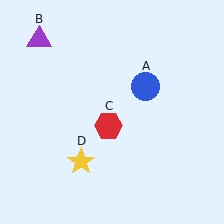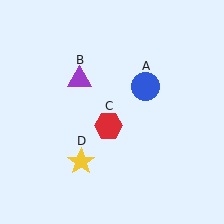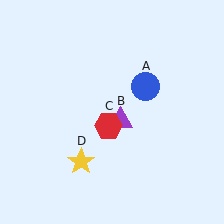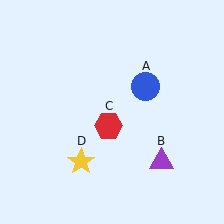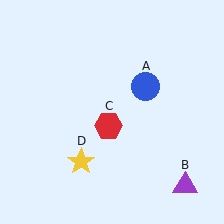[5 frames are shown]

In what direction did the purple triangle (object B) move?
The purple triangle (object B) moved down and to the right.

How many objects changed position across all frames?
1 object changed position: purple triangle (object B).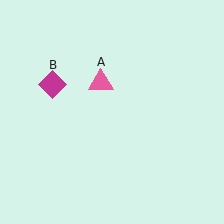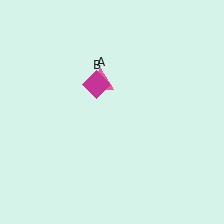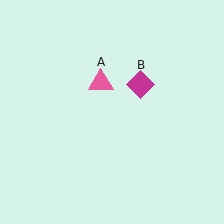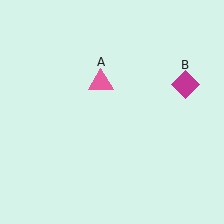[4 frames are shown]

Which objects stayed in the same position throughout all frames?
Pink triangle (object A) remained stationary.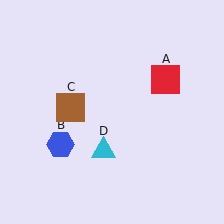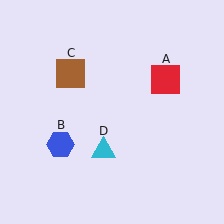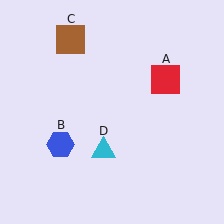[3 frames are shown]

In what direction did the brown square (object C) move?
The brown square (object C) moved up.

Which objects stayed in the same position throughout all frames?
Red square (object A) and blue hexagon (object B) and cyan triangle (object D) remained stationary.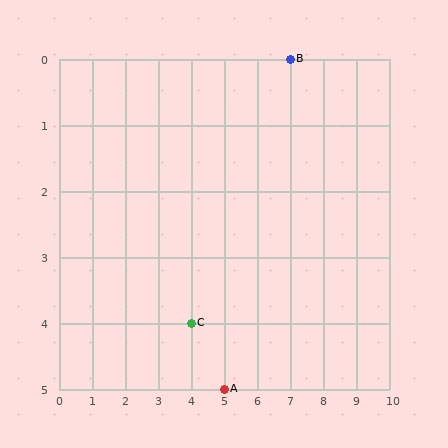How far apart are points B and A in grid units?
Points B and A are 2 columns and 5 rows apart (about 5.4 grid units diagonally).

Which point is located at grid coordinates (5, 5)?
Point A is at (5, 5).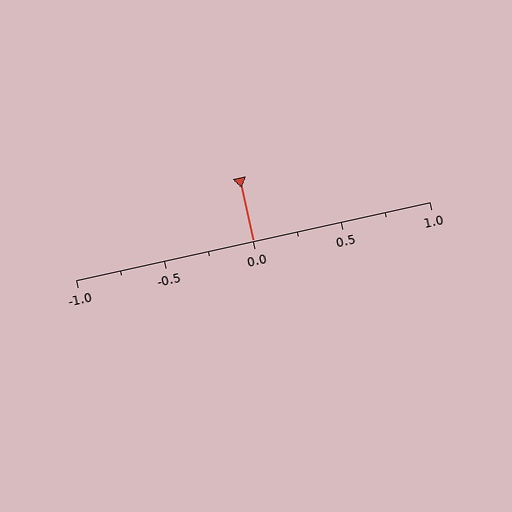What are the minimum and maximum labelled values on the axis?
The axis runs from -1.0 to 1.0.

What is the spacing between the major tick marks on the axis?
The major ticks are spaced 0.5 apart.